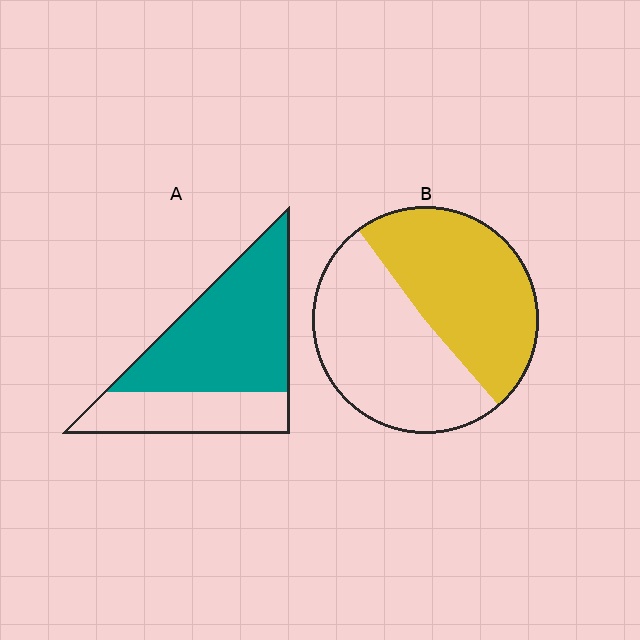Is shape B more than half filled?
Roughly half.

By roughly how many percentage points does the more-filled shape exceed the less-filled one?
By roughly 20 percentage points (A over B).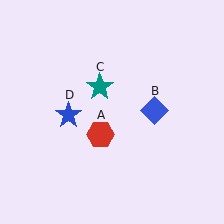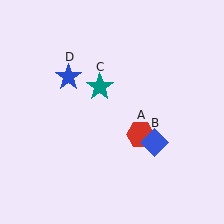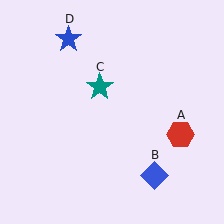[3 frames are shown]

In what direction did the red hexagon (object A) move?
The red hexagon (object A) moved right.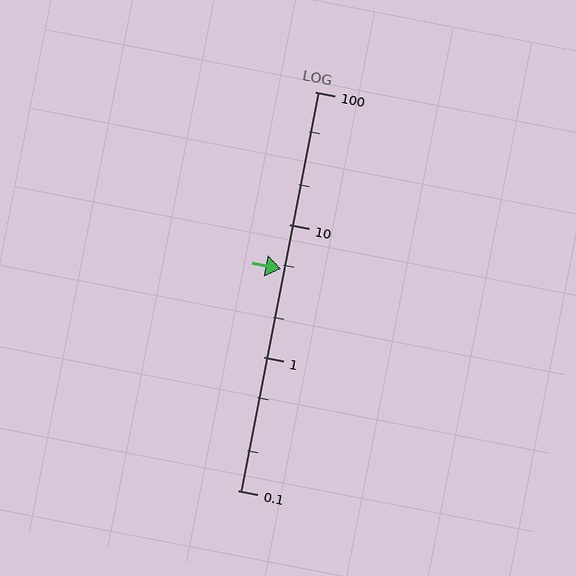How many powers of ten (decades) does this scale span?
The scale spans 3 decades, from 0.1 to 100.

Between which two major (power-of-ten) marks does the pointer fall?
The pointer is between 1 and 10.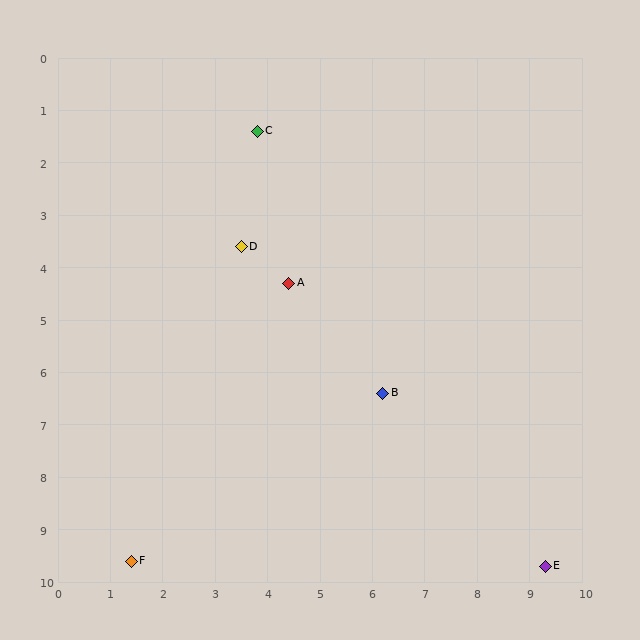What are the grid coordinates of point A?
Point A is at approximately (4.4, 4.3).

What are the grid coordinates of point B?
Point B is at approximately (6.2, 6.4).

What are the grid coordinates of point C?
Point C is at approximately (3.8, 1.4).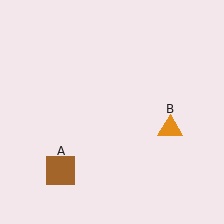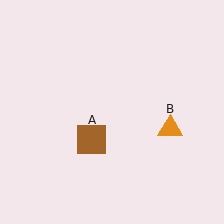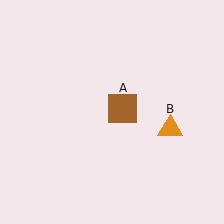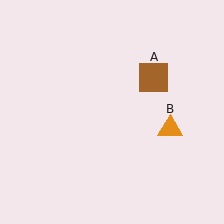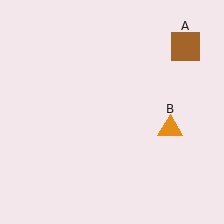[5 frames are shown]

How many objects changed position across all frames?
1 object changed position: brown square (object A).